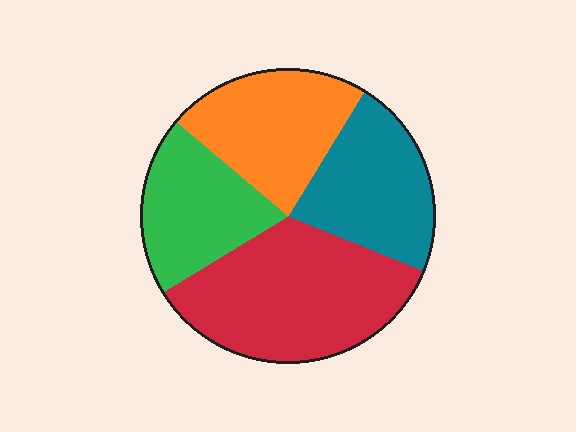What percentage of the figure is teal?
Teal takes up less than a quarter of the figure.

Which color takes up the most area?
Red, at roughly 35%.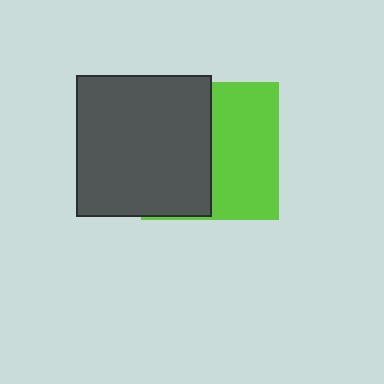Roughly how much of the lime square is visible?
About half of it is visible (roughly 50%).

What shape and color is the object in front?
The object in front is a dark gray rectangle.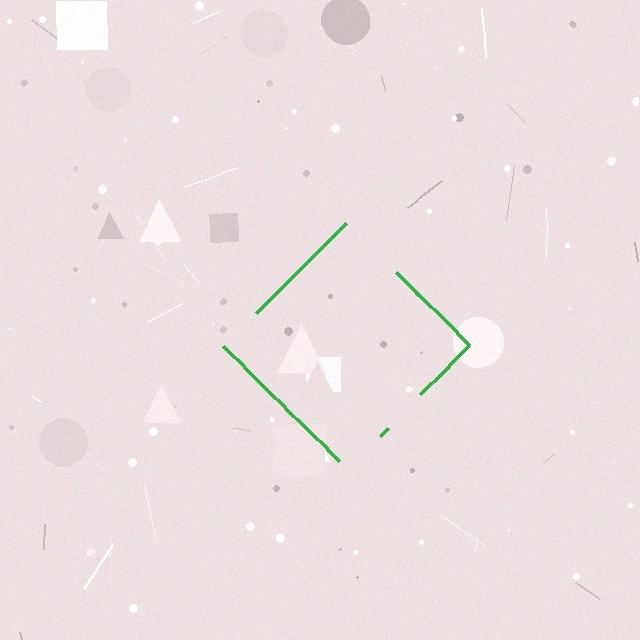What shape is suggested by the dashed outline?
The dashed outline suggests a diamond.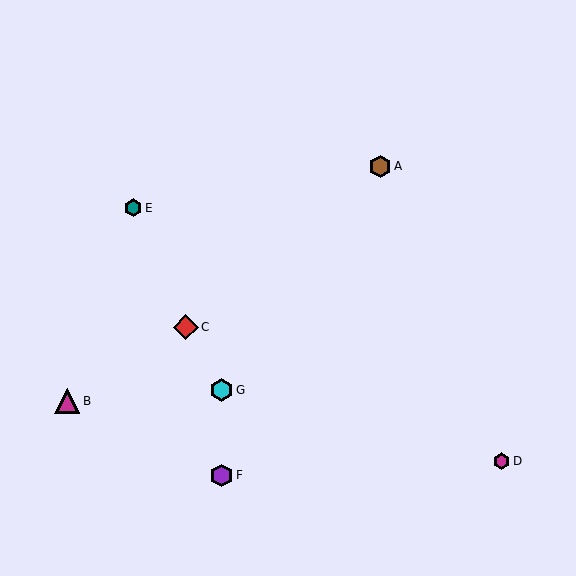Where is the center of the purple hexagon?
The center of the purple hexagon is at (221, 475).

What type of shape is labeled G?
Shape G is a cyan hexagon.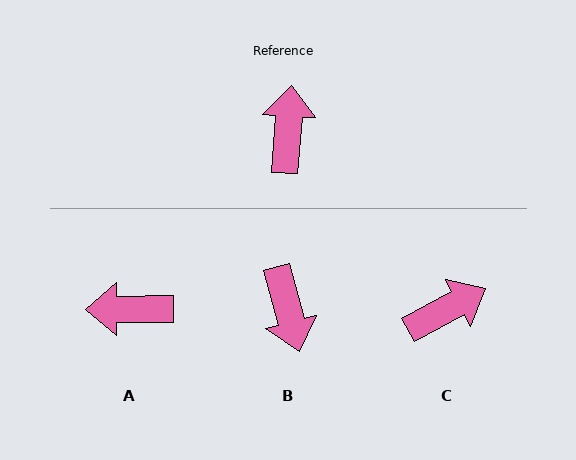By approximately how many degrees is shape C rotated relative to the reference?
Approximately 57 degrees clockwise.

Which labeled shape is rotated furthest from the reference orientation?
B, about 161 degrees away.